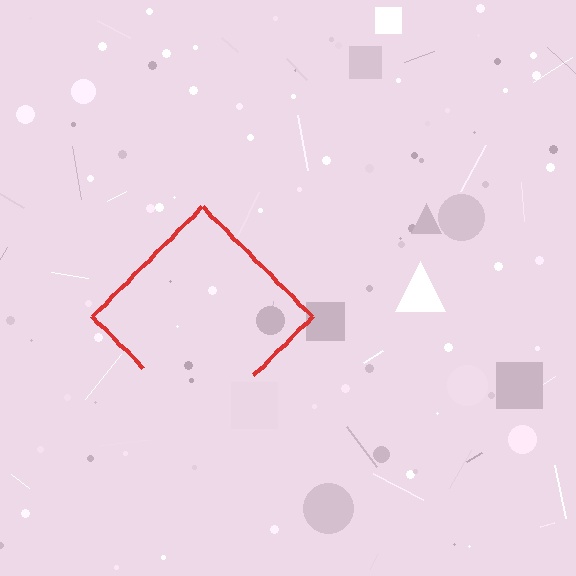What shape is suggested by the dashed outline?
The dashed outline suggests a diamond.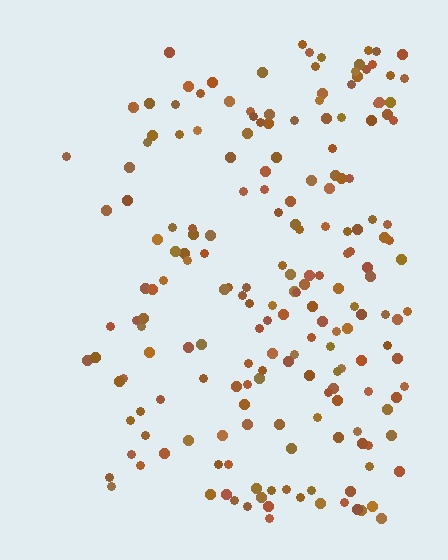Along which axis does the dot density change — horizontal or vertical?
Horizontal.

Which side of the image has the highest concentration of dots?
The right.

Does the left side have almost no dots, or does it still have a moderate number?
Still a moderate number, just noticeably fewer than the right.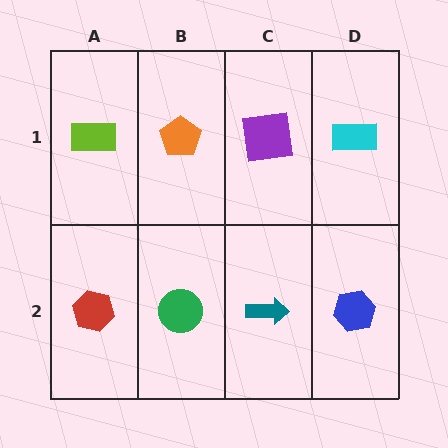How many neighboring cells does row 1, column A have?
2.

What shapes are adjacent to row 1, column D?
A blue hexagon (row 2, column D), a purple square (row 1, column C).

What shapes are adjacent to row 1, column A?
A red hexagon (row 2, column A), an orange pentagon (row 1, column B).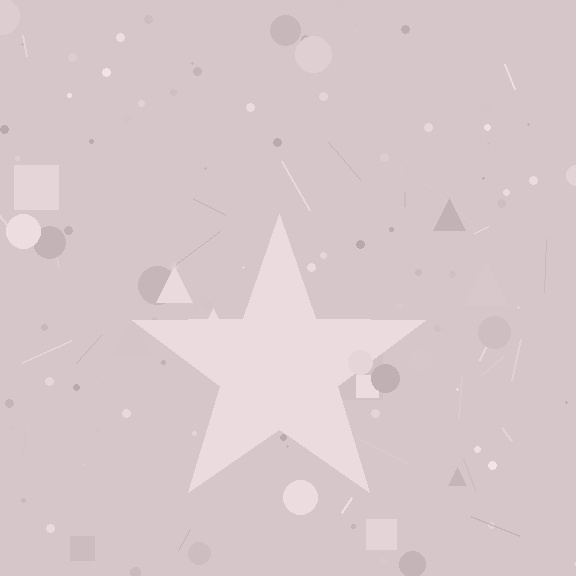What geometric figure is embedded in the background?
A star is embedded in the background.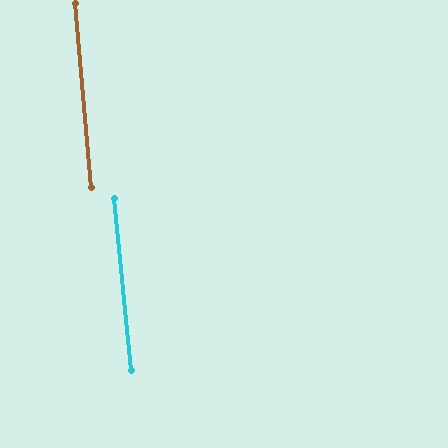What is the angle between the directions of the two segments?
Approximately 1 degree.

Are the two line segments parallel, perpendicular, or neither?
Parallel — their directions differ by only 0.5°.